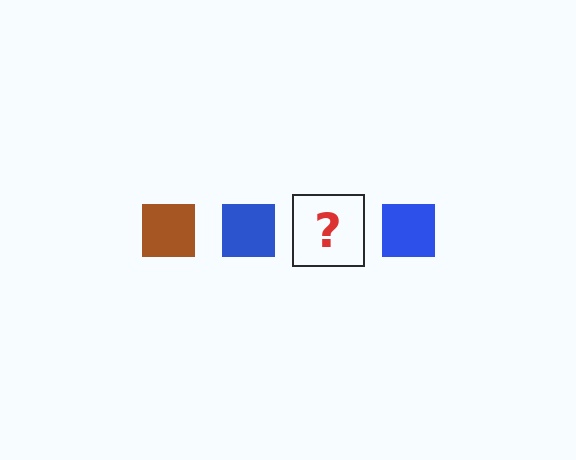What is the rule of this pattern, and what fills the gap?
The rule is that the pattern cycles through brown, blue squares. The gap should be filled with a brown square.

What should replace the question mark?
The question mark should be replaced with a brown square.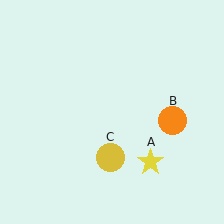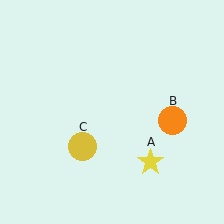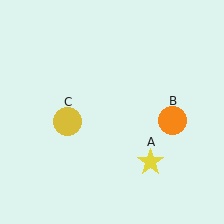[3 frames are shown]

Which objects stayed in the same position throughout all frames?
Yellow star (object A) and orange circle (object B) remained stationary.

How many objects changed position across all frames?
1 object changed position: yellow circle (object C).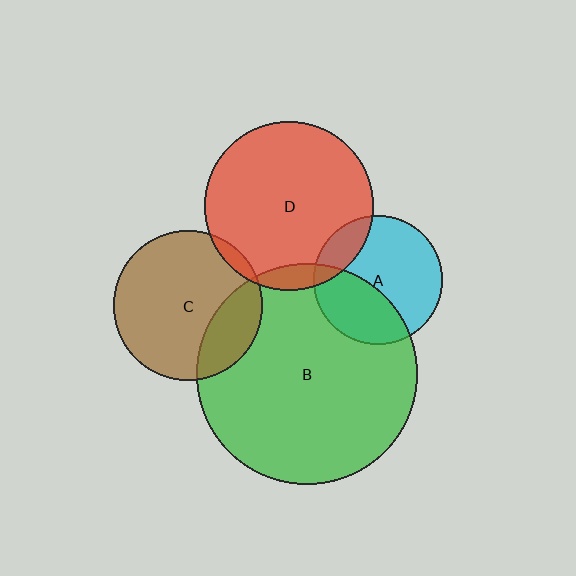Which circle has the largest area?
Circle B (green).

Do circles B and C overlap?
Yes.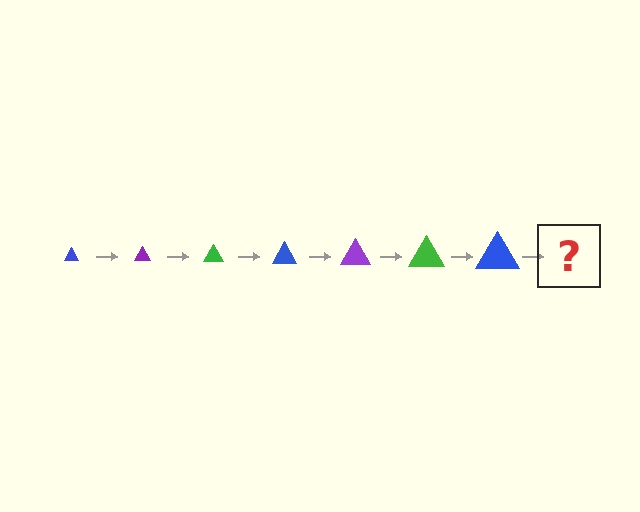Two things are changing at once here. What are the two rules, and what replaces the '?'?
The two rules are that the triangle grows larger each step and the color cycles through blue, purple, and green. The '?' should be a purple triangle, larger than the previous one.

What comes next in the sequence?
The next element should be a purple triangle, larger than the previous one.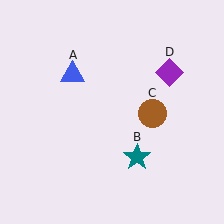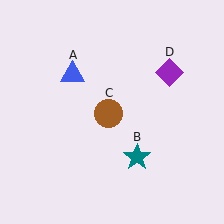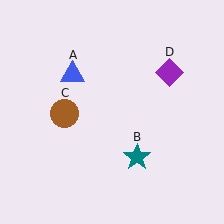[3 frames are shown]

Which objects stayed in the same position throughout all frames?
Blue triangle (object A) and teal star (object B) and purple diamond (object D) remained stationary.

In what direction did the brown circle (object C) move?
The brown circle (object C) moved left.